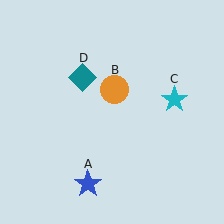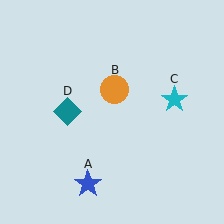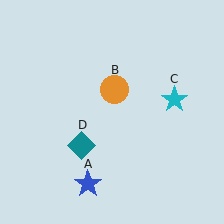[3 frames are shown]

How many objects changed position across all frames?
1 object changed position: teal diamond (object D).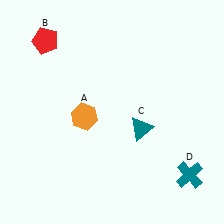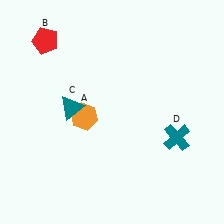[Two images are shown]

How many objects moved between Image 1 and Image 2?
2 objects moved between the two images.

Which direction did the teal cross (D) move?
The teal cross (D) moved up.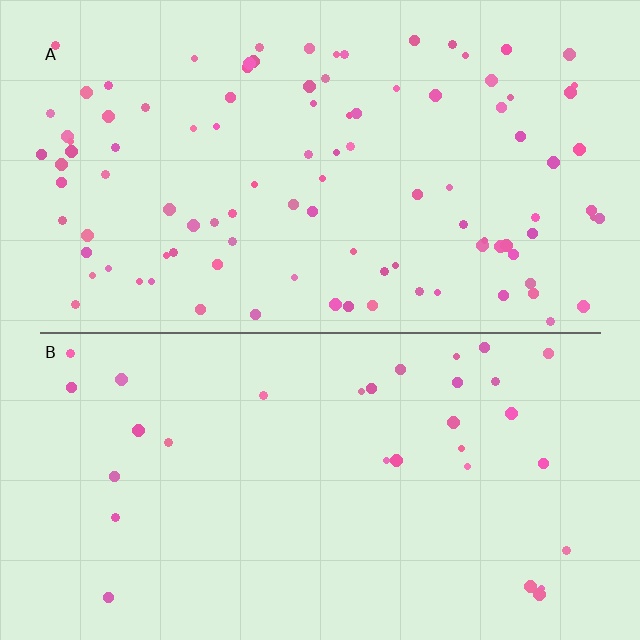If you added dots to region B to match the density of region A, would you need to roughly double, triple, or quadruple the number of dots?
Approximately triple.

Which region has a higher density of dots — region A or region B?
A (the top).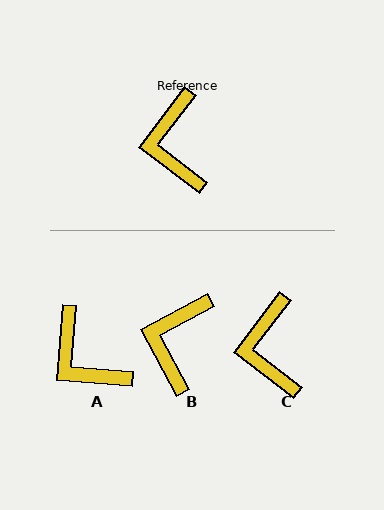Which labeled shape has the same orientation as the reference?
C.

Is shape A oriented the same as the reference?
No, it is off by about 33 degrees.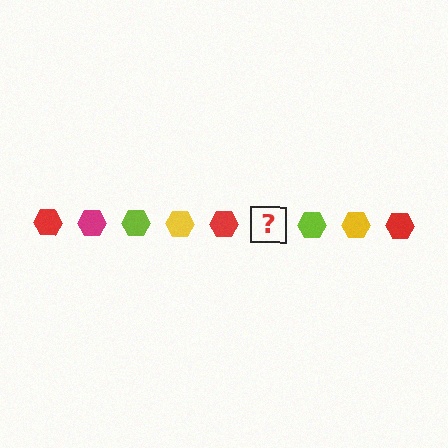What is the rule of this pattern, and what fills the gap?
The rule is that the pattern cycles through red, magenta, lime, yellow hexagons. The gap should be filled with a magenta hexagon.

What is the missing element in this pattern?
The missing element is a magenta hexagon.